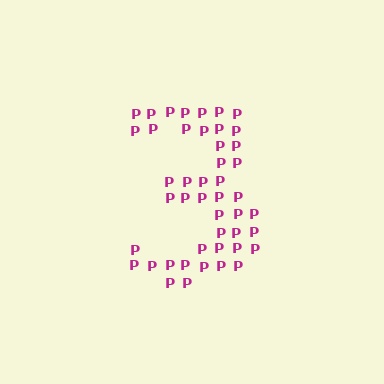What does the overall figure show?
The overall figure shows the digit 3.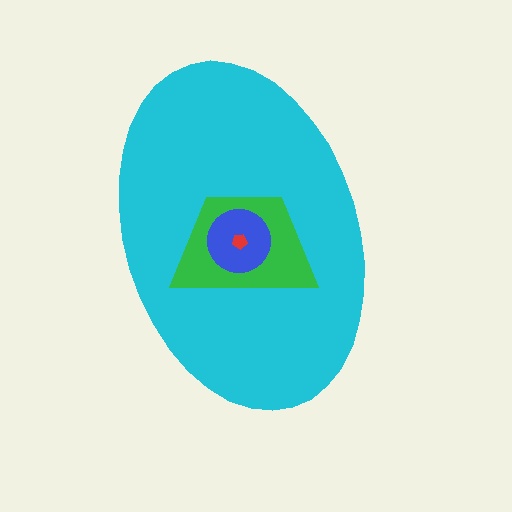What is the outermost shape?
The cyan ellipse.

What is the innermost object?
The red pentagon.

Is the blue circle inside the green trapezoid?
Yes.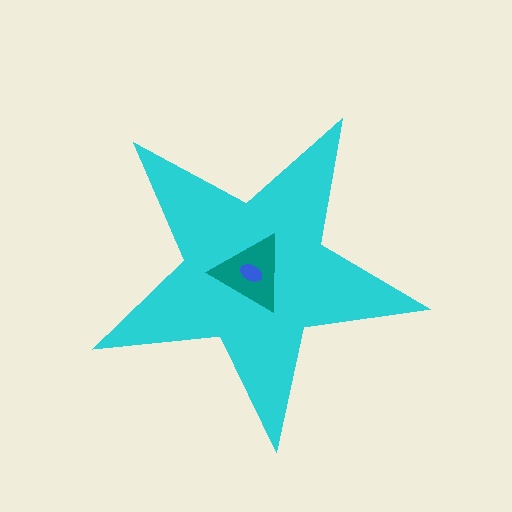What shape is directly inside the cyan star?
The teal triangle.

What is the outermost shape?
The cyan star.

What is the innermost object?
The blue ellipse.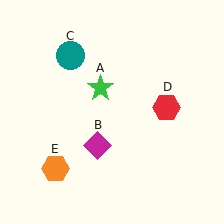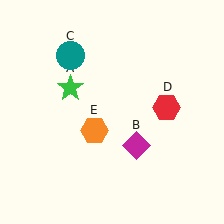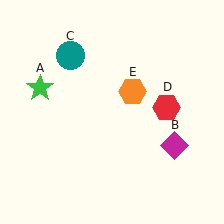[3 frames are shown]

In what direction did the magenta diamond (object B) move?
The magenta diamond (object B) moved right.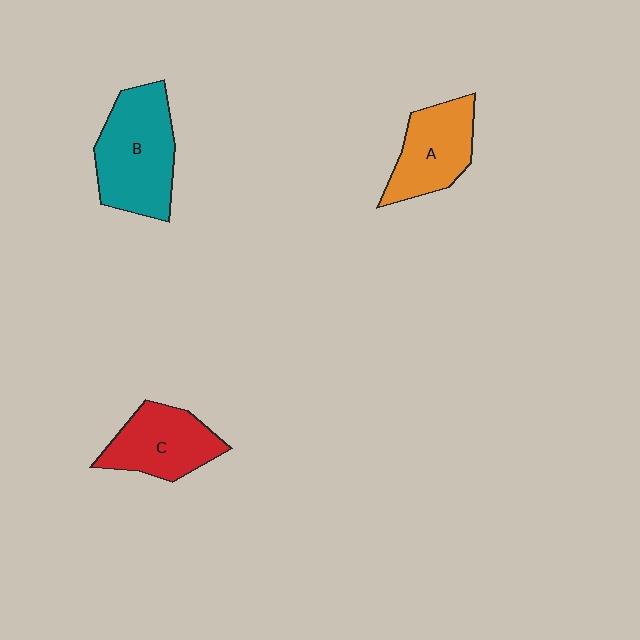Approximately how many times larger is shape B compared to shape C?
Approximately 1.4 times.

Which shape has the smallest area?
Shape A (orange).